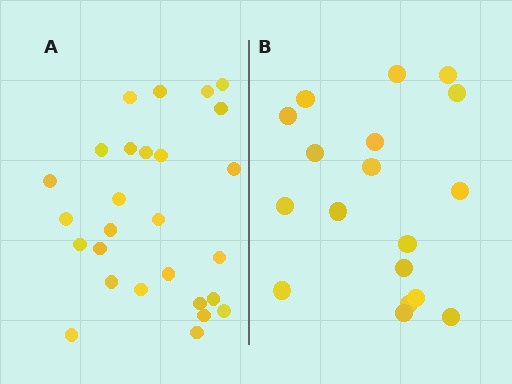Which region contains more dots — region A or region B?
Region A (the left region) has more dots.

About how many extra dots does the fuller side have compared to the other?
Region A has roughly 8 or so more dots than region B.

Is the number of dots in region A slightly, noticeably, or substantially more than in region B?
Region A has substantially more. The ratio is roughly 1.5 to 1.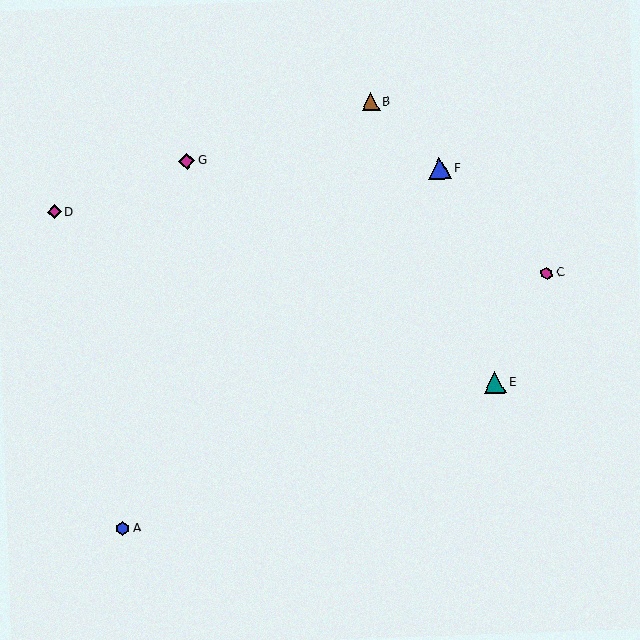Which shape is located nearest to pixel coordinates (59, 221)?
The magenta diamond (labeled D) at (54, 212) is nearest to that location.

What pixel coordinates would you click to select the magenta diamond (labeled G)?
Click at (187, 161) to select the magenta diamond G.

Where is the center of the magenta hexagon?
The center of the magenta hexagon is at (547, 273).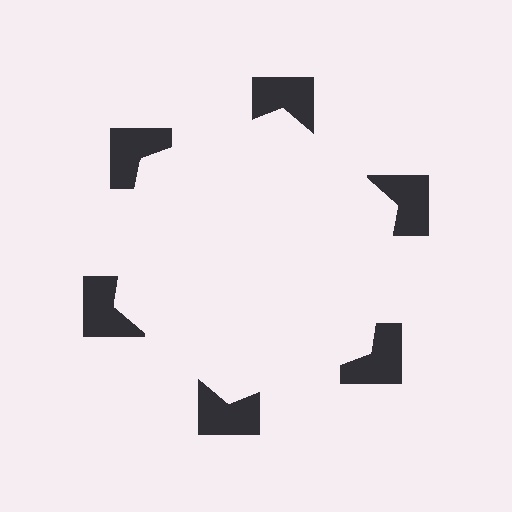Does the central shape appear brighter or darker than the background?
It typically appears slightly brighter than the background, even though no actual brightness change is drawn.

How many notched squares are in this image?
There are 6 — one at each vertex of the illusory hexagon.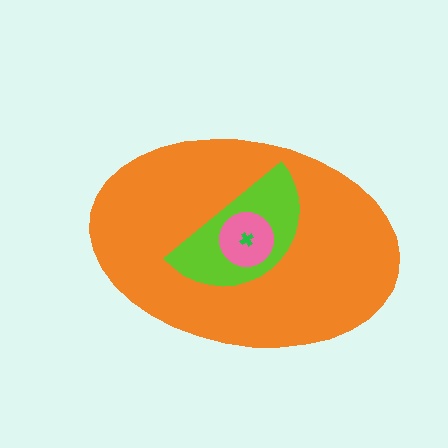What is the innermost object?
The green cross.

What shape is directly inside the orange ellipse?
The lime semicircle.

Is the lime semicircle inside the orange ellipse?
Yes.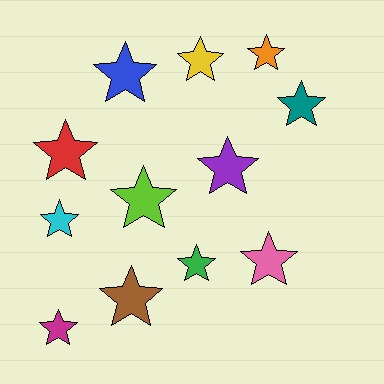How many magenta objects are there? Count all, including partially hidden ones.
There is 1 magenta object.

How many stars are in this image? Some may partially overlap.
There are 12 stars.